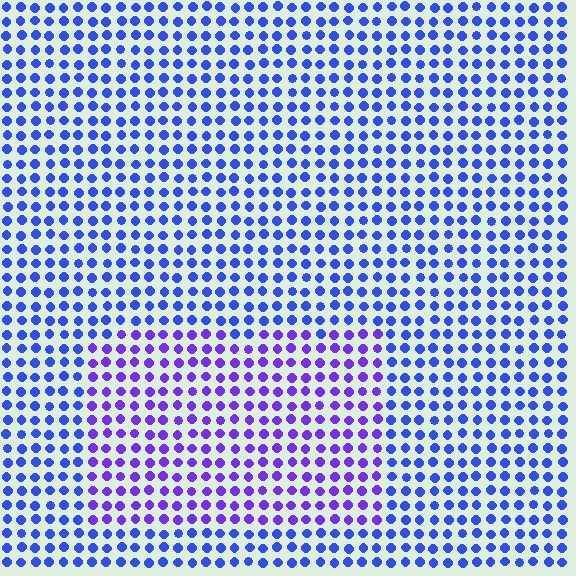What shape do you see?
I see a rectangle.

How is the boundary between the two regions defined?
The boundary is defined purely by a slight shift in hue (about 33 degrees). Spacing, size, and orientation are identical on both sides.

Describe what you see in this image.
The image is filled with small blue elements in a uniform arrangement. A rectangle-shaped region is visible where the elements are tinted to a slightly different hue, forming a subtle color boundary.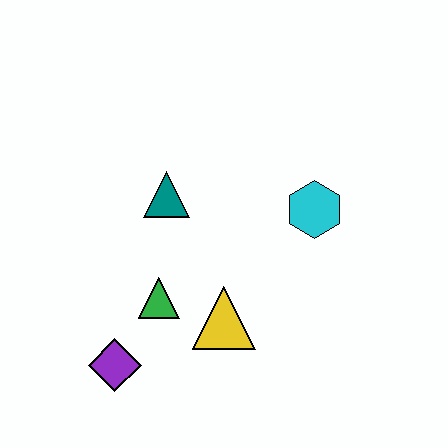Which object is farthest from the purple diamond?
The cyan hexagon is farthest from the purple diamond.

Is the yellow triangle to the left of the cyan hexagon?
Yes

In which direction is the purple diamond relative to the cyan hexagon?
The purple diamond is to the left of the cyan hexagon.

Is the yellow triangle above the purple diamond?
Yes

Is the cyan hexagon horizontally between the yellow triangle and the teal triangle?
No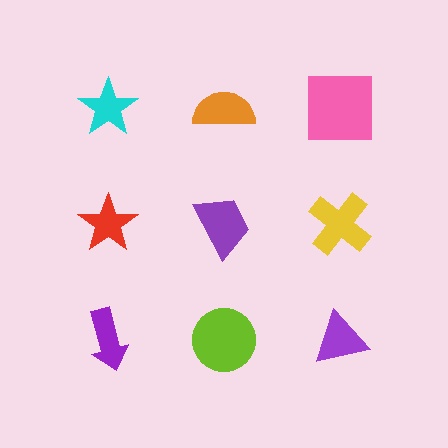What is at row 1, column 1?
A cyan star.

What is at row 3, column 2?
A lime circle.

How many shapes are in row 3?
3 shapes.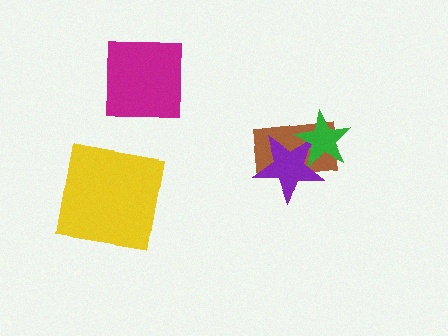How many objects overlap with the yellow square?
0 objects overlap with the yellow square.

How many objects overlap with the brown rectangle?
2 objects overlap with the brown rectangle.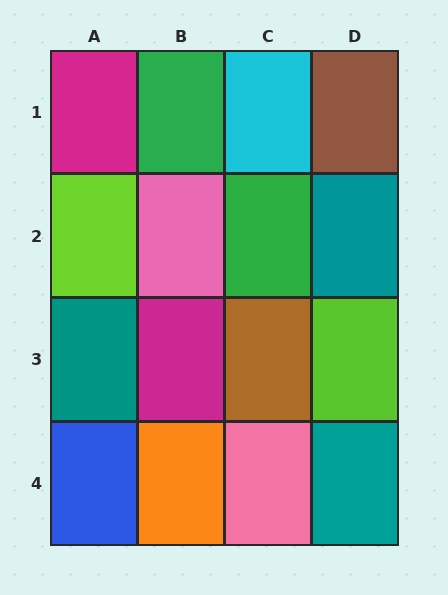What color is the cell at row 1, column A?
Magenta.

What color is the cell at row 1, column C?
Cyan.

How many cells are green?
2 cells are green.